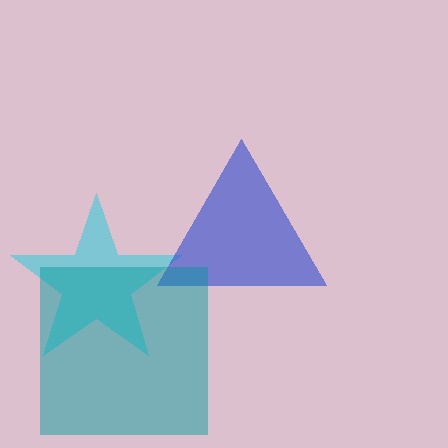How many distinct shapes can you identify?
There are 3 distinct shapes: a cyan star, a blue triangle, a teal square.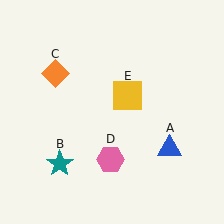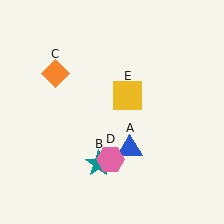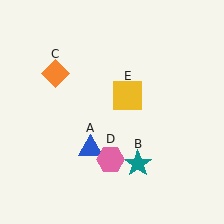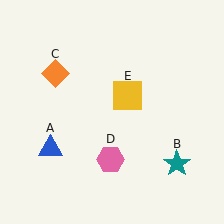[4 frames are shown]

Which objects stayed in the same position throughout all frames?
Orange diamond (object C) and pink hexagon (object D) and yellow square (object E) remained stationary.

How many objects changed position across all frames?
2 objects changed position: blue triangle (object A), teal star (object B).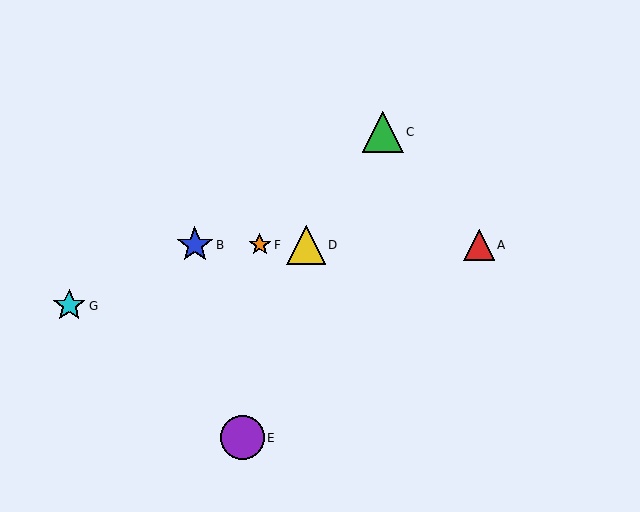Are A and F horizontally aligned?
Yes, both are at y≈245.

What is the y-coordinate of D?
Object D is at y≈245.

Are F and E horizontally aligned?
No, F is at y≈245 and E is at y≈438.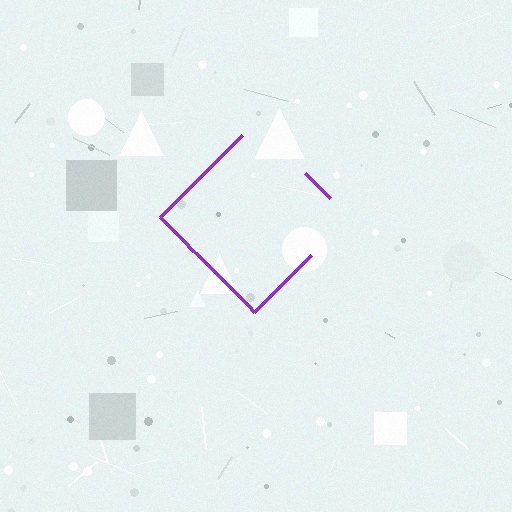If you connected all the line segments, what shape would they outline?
They would outline a diamond.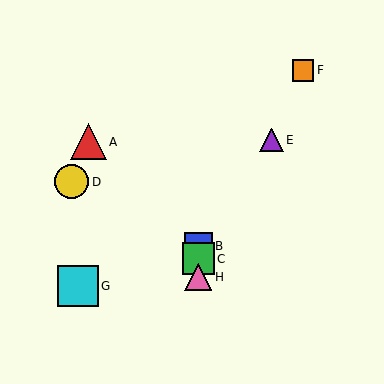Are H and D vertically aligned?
No, H is at x≈198 and D is at x≈71.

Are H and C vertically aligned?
Yes, both are at x≈198.